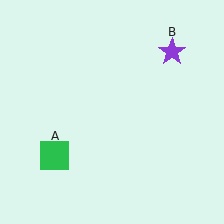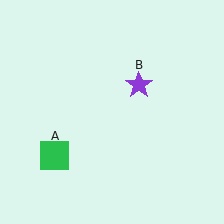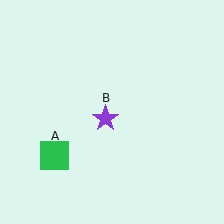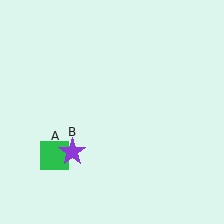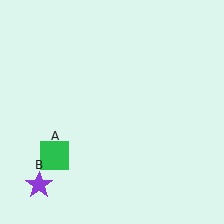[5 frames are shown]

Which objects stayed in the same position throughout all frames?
Green square (object A) remained stationary.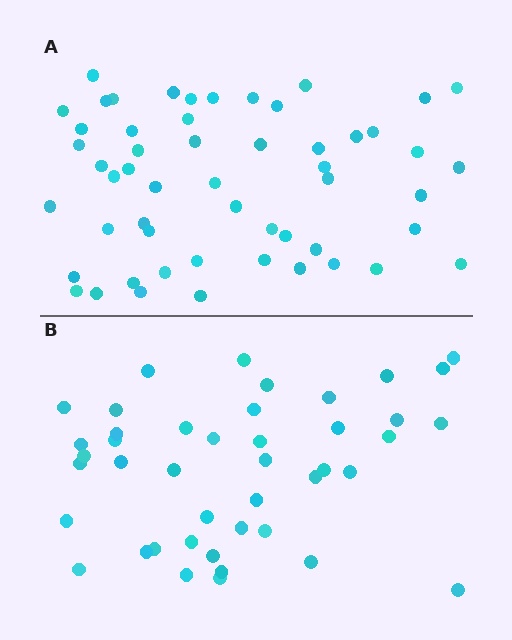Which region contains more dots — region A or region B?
Region A (the top region) has more dots.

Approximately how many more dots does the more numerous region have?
Region A has roughly 12 or so more dots than region B.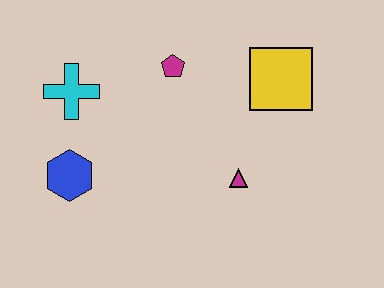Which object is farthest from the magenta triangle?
The cyan cross is farthest from the magenta triangle.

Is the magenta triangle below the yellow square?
Yes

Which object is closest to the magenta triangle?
The yellow square is closest to the magenta triangle.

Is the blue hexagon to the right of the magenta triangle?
No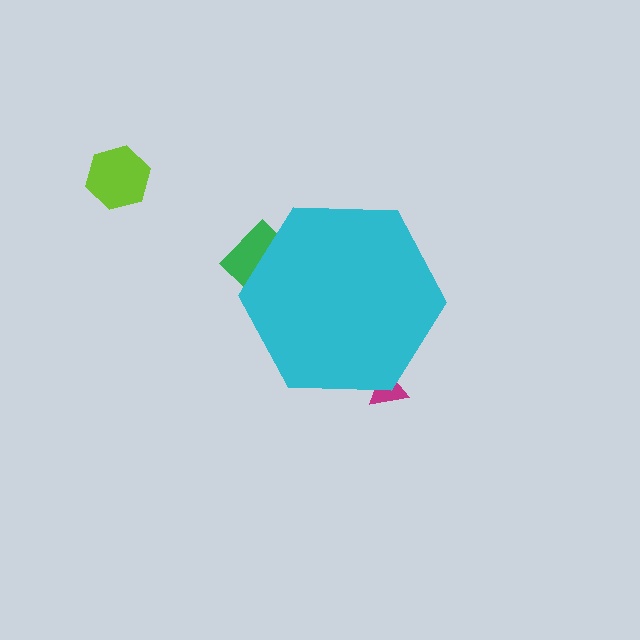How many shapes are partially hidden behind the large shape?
2 shapes are partially hidden.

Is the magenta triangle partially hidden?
Yes, the magenta triangle is partially hidden behind the cyan hexagon.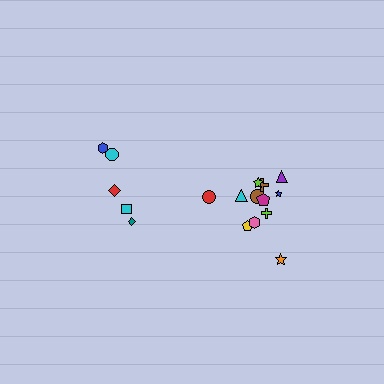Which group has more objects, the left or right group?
The right group.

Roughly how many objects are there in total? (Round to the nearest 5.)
Roughly 15 objects in total.